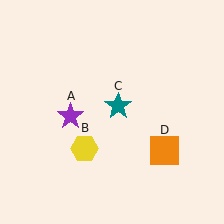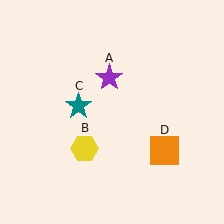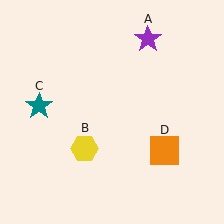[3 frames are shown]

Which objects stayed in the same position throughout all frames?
Yellow hexagon (object B) and orange square (object D) remained stationary.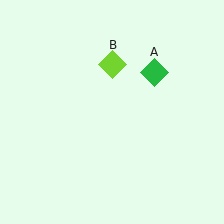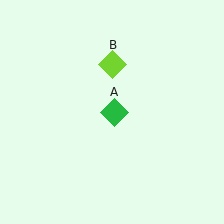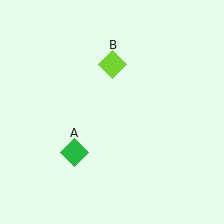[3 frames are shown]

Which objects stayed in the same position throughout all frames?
Lime diamond (object B) remained stationary.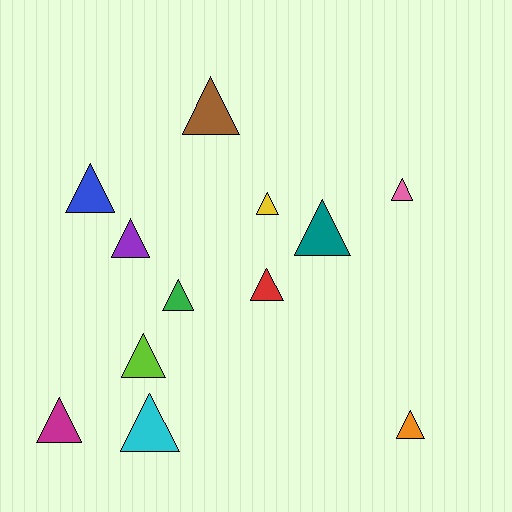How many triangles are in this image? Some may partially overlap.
There are 12 triangles.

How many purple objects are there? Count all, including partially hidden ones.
There is 1 purple object.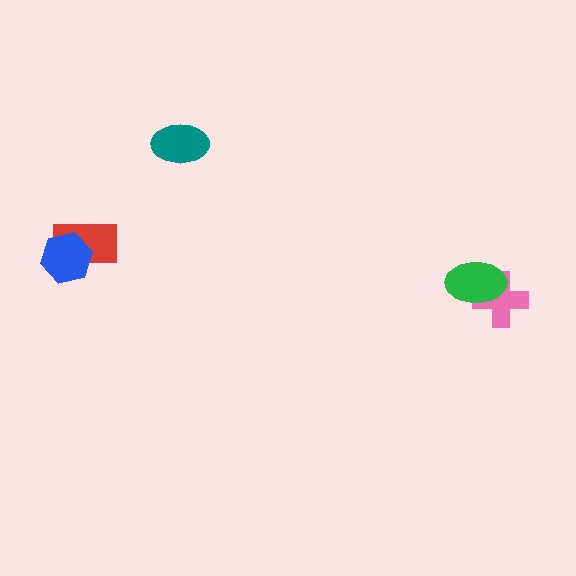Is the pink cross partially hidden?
Yes, it is partially covered by another shape.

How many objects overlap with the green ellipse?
1 object overlaps with the green ellipse.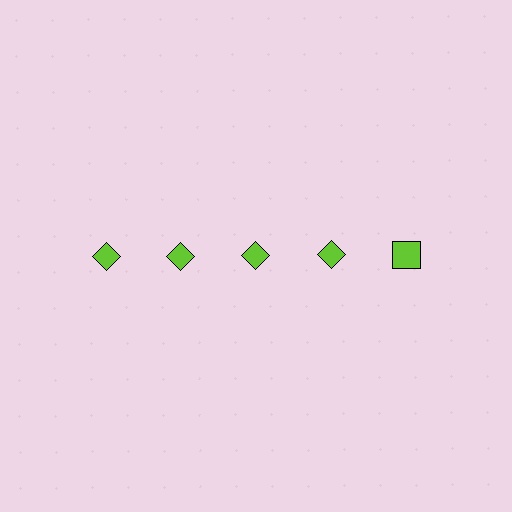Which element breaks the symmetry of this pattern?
The lime square in the top row, rightmost column breaks the symmetry. All other shapes are lime diamonds.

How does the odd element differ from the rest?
It has a different shape: square instead of diamond.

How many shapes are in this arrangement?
There are 5 shapes arranged in a grid pattern.